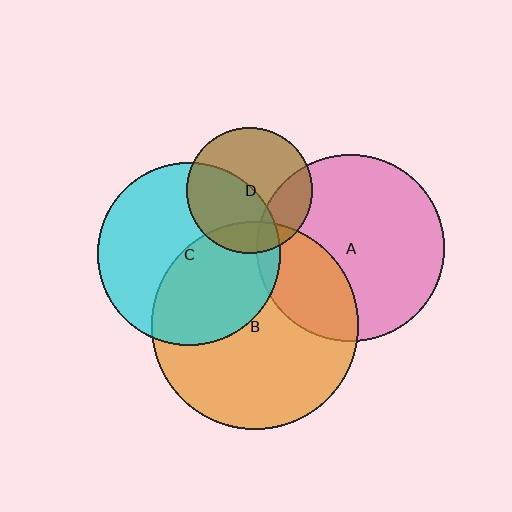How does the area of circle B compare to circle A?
Approximately 1.2 times.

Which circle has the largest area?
Circle B (orange).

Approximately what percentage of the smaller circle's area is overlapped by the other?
Approximately 45%.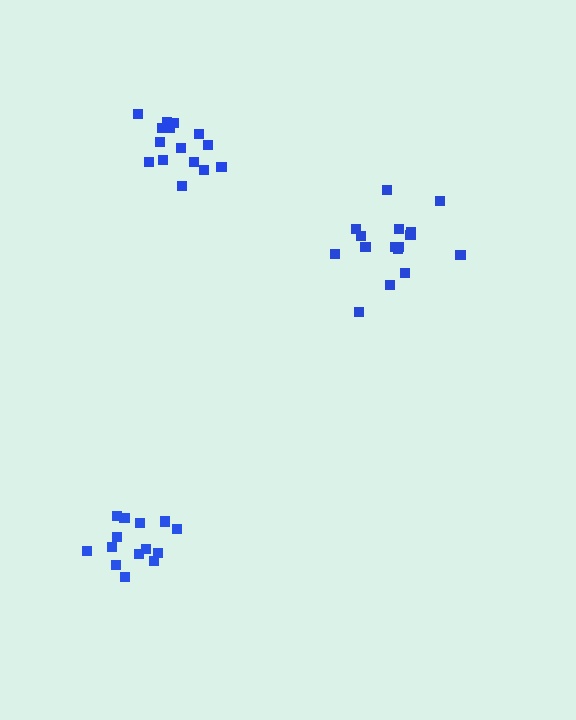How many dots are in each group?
Group 1: 16 dots, Group 2: 14 dots, Group 3: 15 dots (45 total).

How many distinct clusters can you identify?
There are 3 distinct clusters.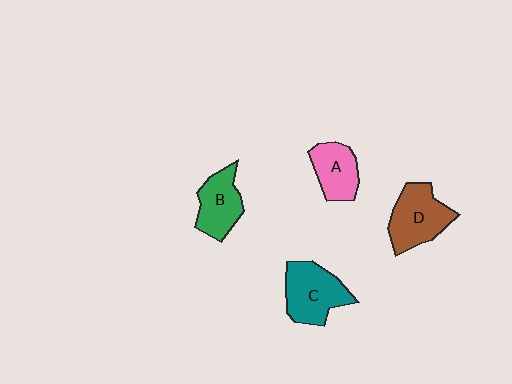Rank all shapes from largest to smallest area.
From largest to smallest: C (teal), D (brown), B (green), A (pink).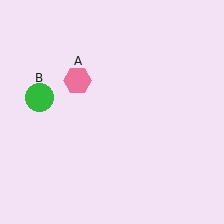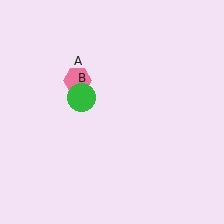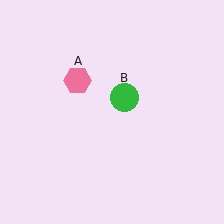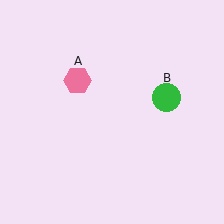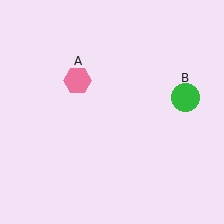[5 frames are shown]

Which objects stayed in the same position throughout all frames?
Pink hexagon (object A) remained stationary.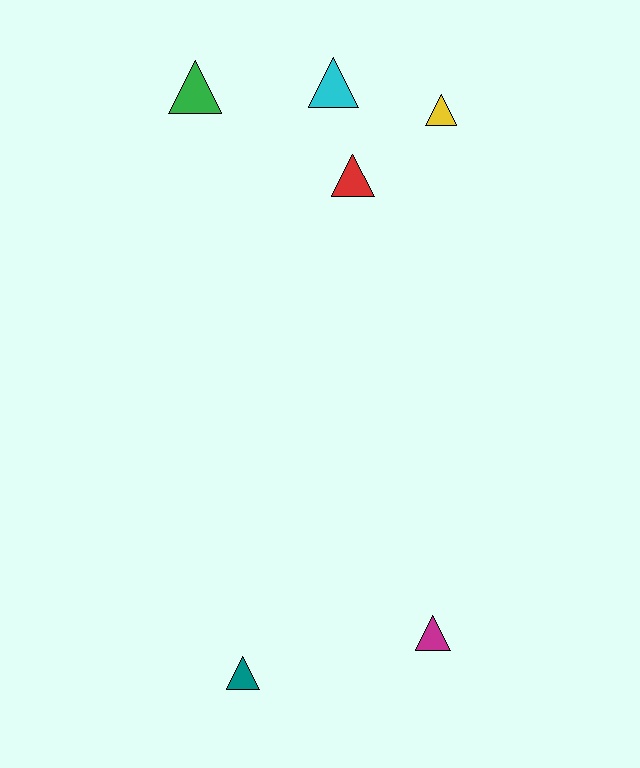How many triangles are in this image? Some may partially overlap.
There are 6 triangles.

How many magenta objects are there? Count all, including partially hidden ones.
There is 1 magenta object.